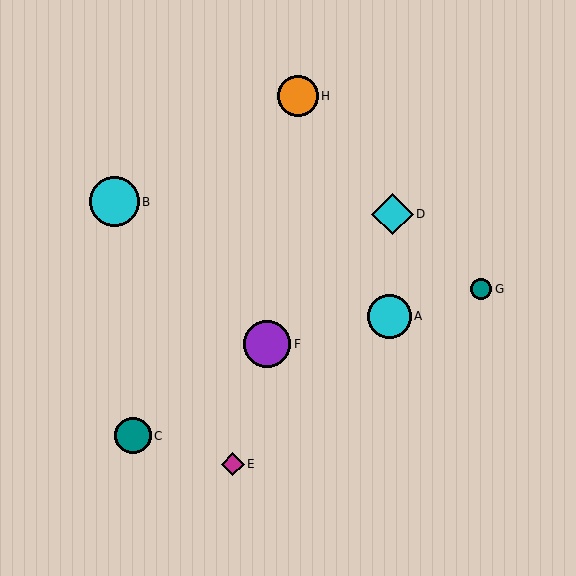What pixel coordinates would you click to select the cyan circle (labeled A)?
Click at (389, 316) to select the cyan circle A.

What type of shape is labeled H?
Shape H is an orange circle.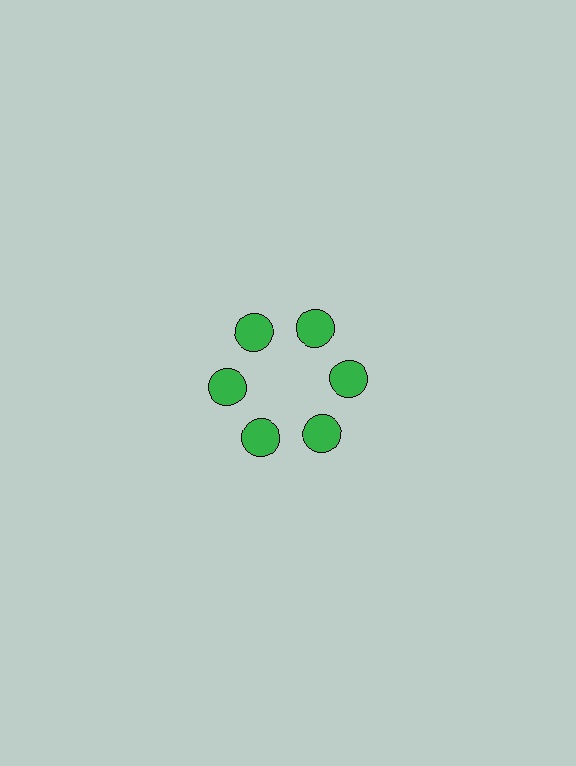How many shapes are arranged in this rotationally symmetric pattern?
There are 6 shapes, arranged in 6 groups of 1.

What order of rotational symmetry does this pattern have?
This pattern has 6-fold rotational symmetry.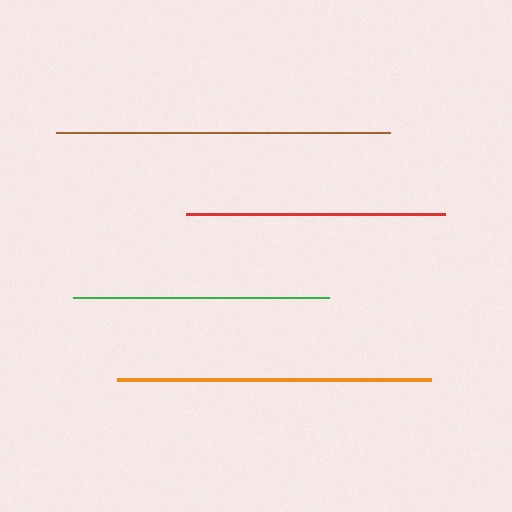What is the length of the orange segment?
The orange segment is approximately 314 pixels long.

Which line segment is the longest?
The brown line is the longest at approximately 334 pixels.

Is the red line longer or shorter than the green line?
The red line is longer than the green line.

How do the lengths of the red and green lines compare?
The red and green lines are approximately the same length.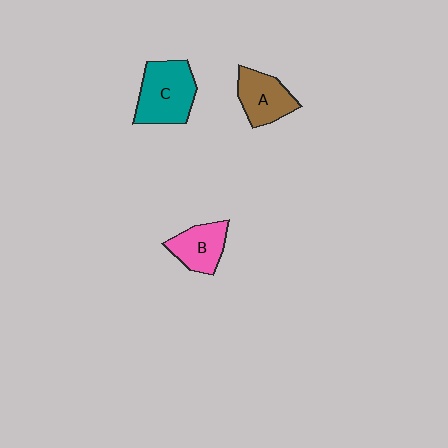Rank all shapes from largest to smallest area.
From largest to smallest: C (teal), A (brown), B (pink).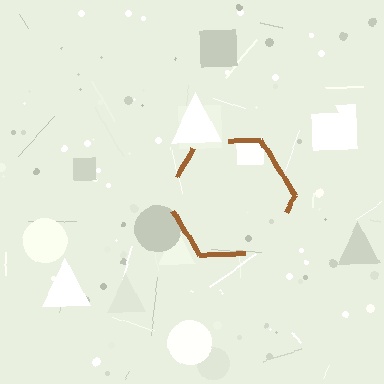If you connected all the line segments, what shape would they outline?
They would outline a hexagon.